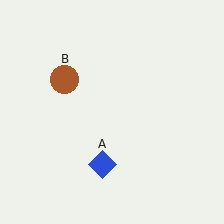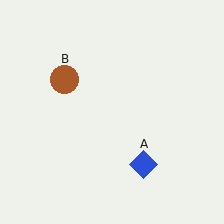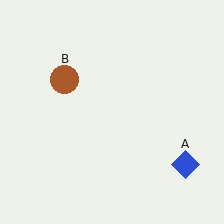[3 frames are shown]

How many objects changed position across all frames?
1 object changed position: blue diamond (object A).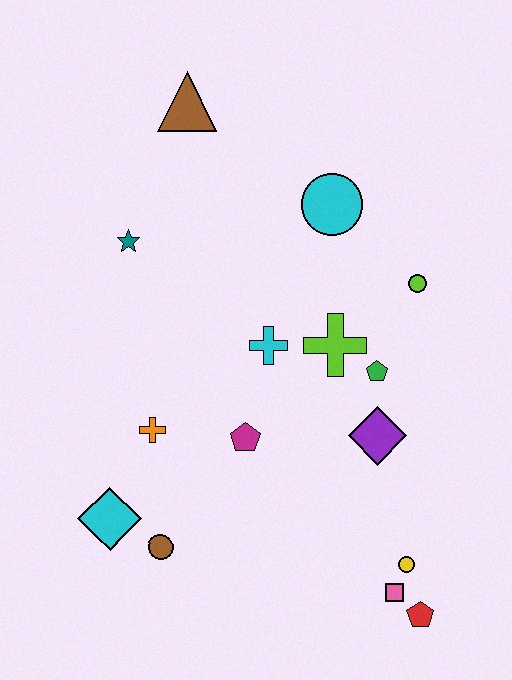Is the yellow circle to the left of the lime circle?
Yes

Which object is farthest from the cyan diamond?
The brown triangle is farthest from the cyan diamond.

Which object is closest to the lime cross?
The green pentagon is closest to the lime cross.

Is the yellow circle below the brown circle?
Yes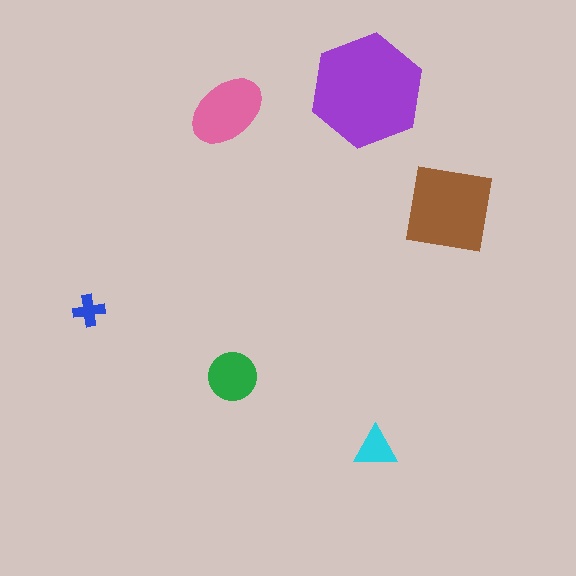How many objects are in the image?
There are 6 objects in the image.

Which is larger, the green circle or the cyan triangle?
The green circle.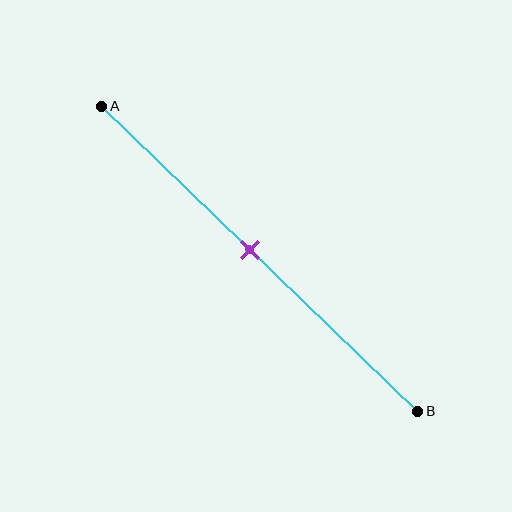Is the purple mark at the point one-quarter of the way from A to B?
No, the mark is at about 45% from A, not at the 25% one-quarter point.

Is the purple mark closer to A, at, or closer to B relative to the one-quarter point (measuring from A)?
The purple mark is closer to point B than the one-quarter point of segment AB.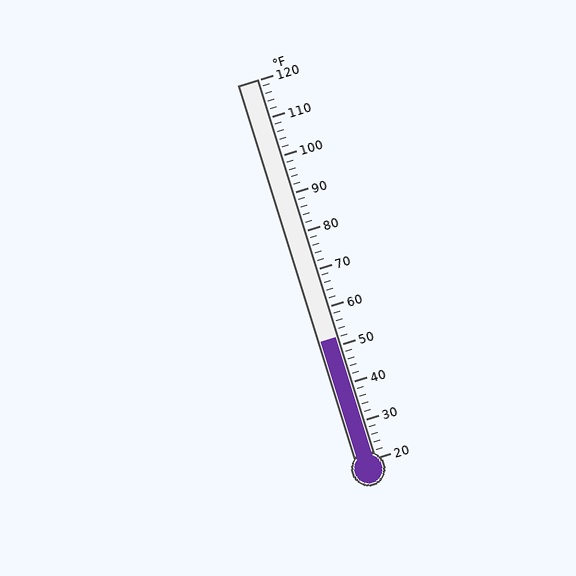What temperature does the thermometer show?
The thermometer shows approximately 52°F.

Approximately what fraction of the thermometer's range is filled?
The thermometer is filled to approximately 30% of its range.